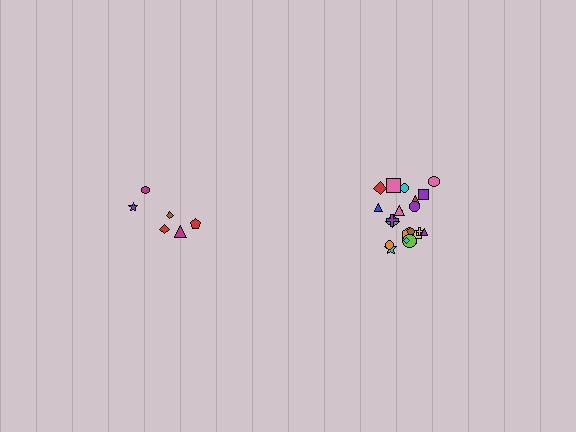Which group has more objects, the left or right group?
The right group.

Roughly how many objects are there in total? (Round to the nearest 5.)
Roughly 30 objects in total.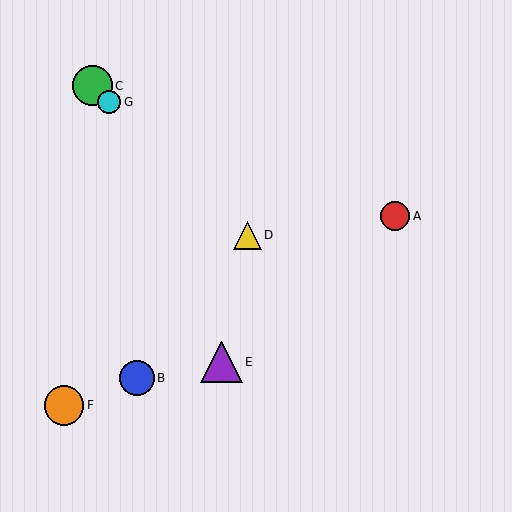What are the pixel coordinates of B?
Object B is at (137, 378).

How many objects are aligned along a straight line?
3 objects (C, D, G) are aligned along a straight line.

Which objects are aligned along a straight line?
Objects C, D, G are aligned along a straight line.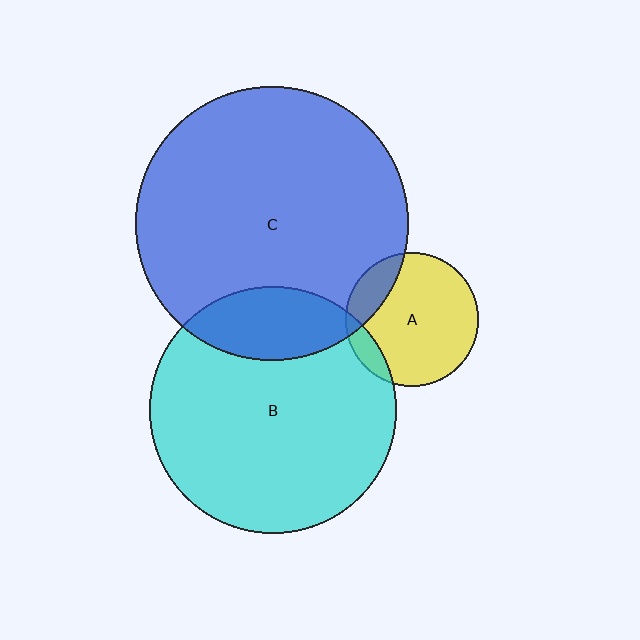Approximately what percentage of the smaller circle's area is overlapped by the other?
Approximately 10%.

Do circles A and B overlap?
Yes.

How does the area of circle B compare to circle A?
Approximately 3.4 times.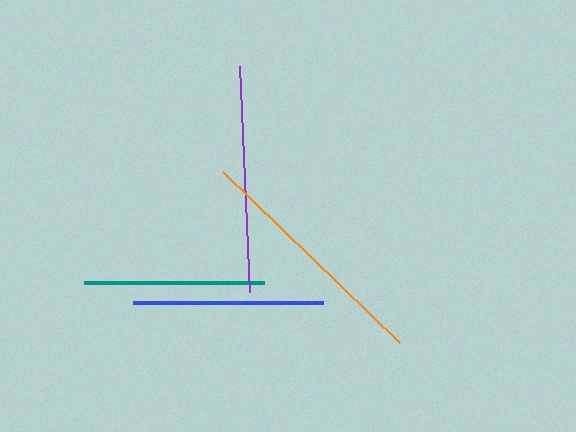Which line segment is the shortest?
The teal line is the shortest at approximately 180 pixels.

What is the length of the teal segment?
The teal segment is approximately 180 pixels long.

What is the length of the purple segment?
The purple segment is approximately 225 pixels long.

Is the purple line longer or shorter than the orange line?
The orange line is longer than the purple line.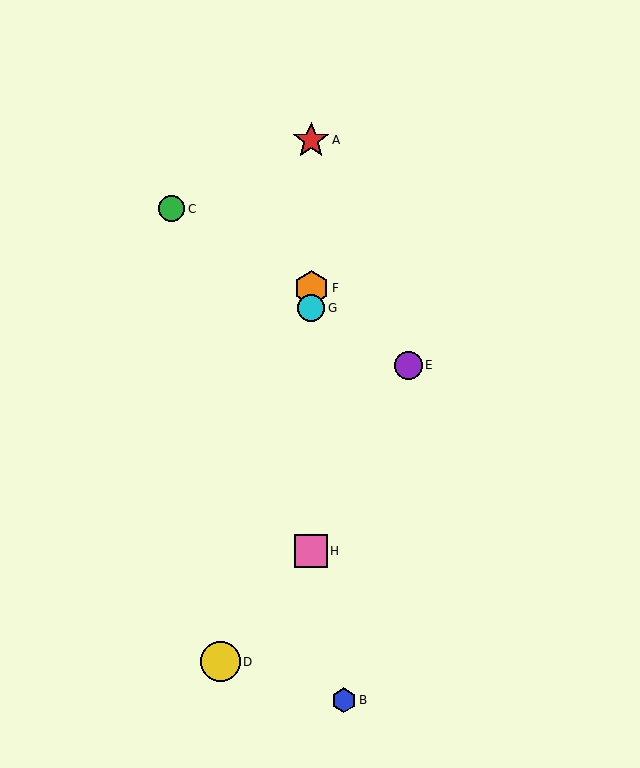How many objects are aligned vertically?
4 objects (A, F, G, H) are aligned vertically.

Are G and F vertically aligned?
Yes, both are at x≈311.